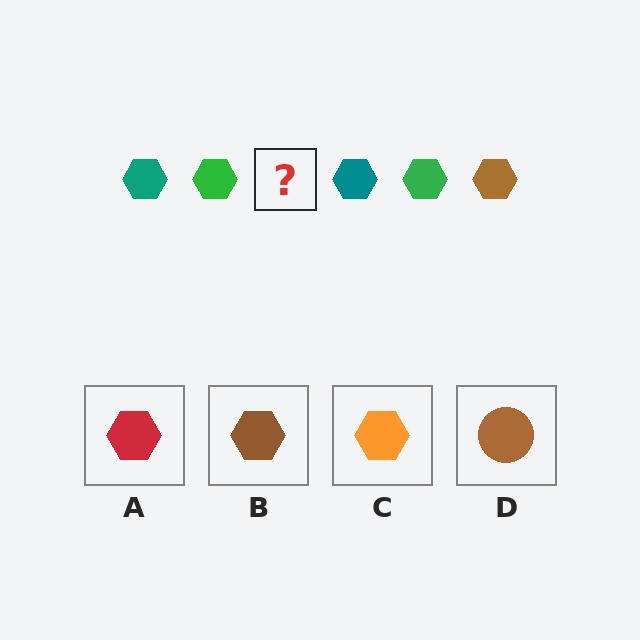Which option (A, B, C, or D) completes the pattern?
B.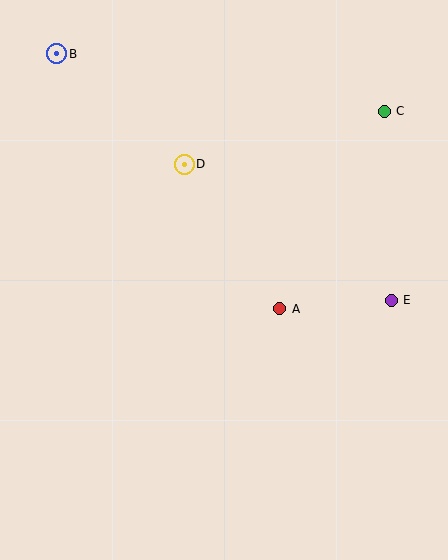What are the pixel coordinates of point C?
Point C is at (384, 111).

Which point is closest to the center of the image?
Point A at (280, 309) is closest to the center.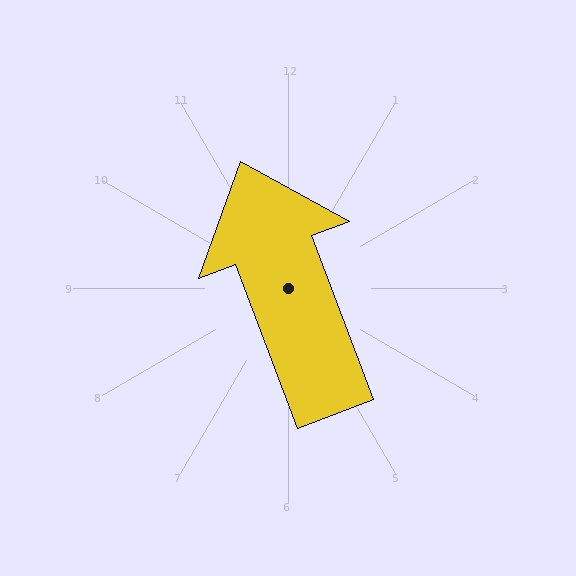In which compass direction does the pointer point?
North.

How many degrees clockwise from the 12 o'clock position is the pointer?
Approximately 339 degrees.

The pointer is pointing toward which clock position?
Roughly 11 o'clock.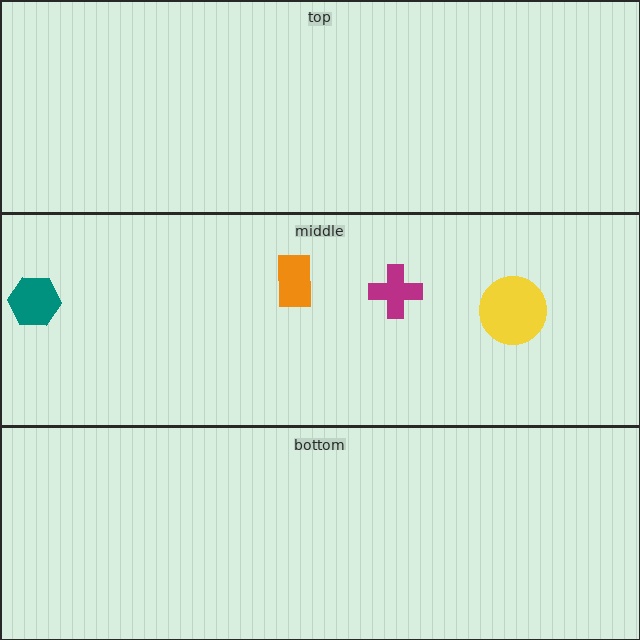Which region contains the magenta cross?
The middle region.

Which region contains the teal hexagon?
The middle region.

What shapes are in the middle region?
The orange rectangle, the magenta cross, the teal hexagon, the yellow circle.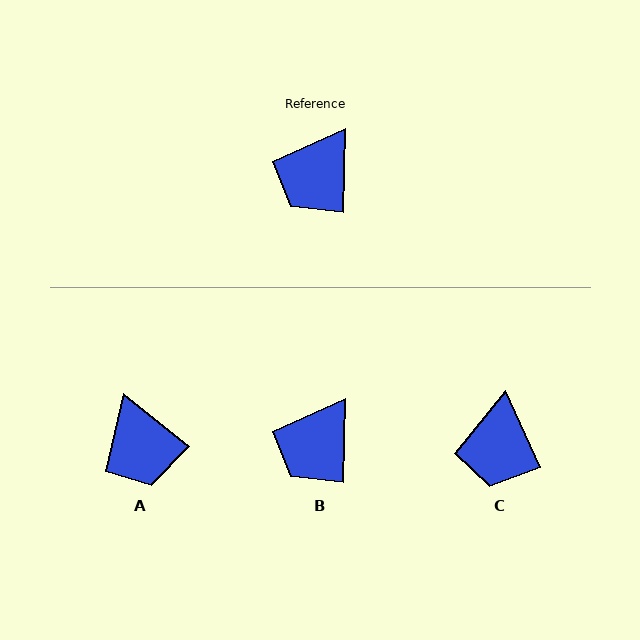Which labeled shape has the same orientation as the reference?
B.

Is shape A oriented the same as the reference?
No, it is off by about 52 degrees.